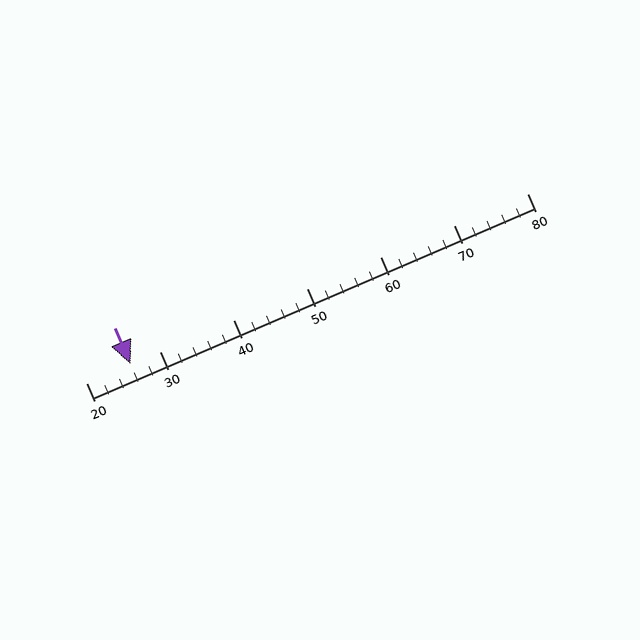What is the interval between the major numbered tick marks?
The major tick marks are spaced 10 units apart.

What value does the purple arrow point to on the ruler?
The purple arrow points to approximately 26.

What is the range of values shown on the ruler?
The ruler shows values from 20 to 80.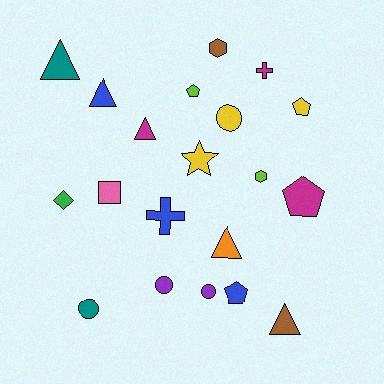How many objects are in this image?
There are 20 objects.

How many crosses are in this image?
There are 2 crosses.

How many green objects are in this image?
There is 1 green object.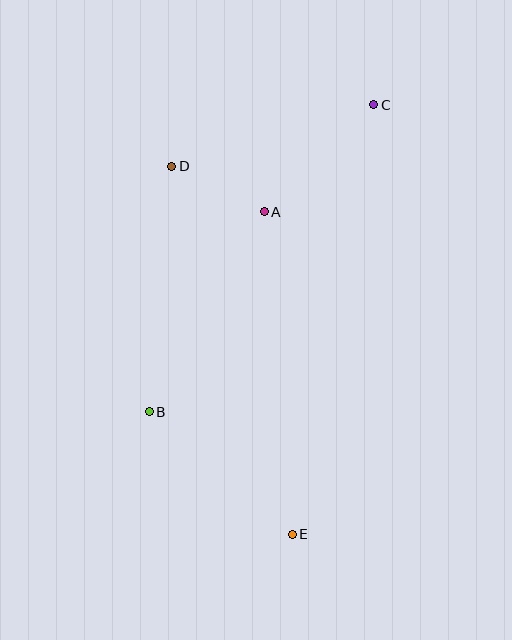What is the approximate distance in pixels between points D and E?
The distance between D and E is approximately 388 pixels.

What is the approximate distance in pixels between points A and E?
The distance between A and E is approximately 324 pixels.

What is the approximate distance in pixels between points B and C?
The distance between B and C is approximately 380 pixels.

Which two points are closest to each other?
Points A and D are closest to each other.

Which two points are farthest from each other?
Points C and E are farthest from each other.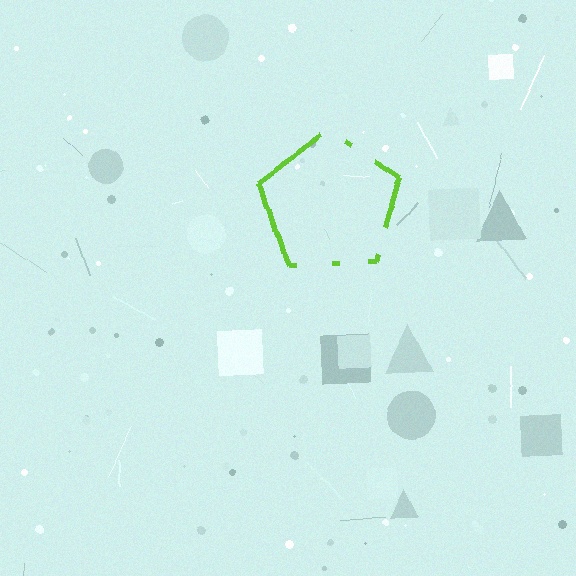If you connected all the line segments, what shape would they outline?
They would outline a pentagon.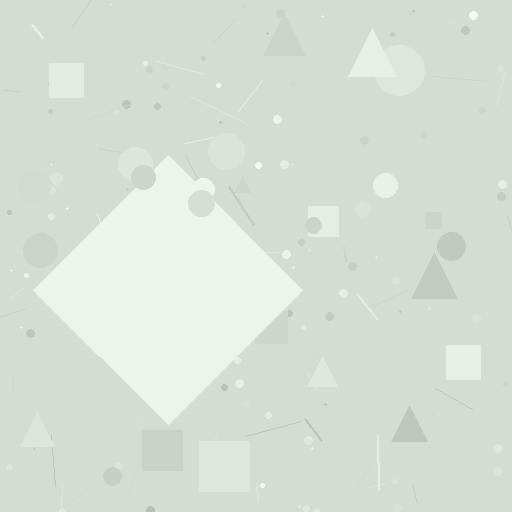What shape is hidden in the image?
A diamond is hidden in the image.